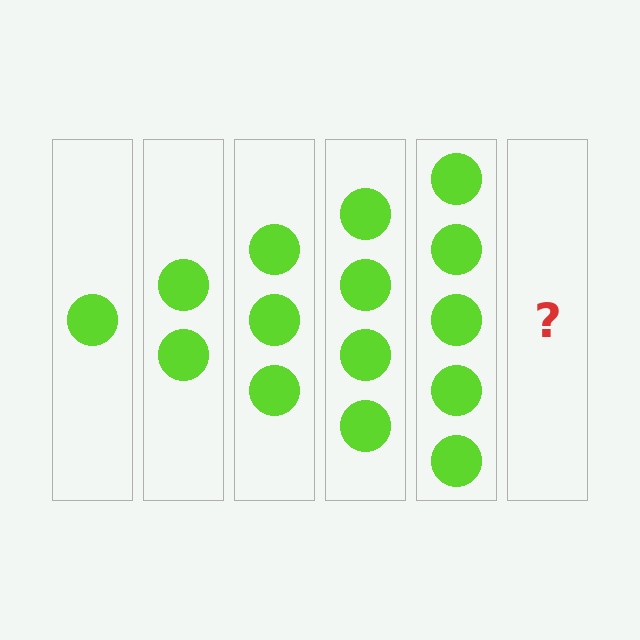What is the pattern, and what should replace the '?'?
The pattern is that each step adds one more circle. The '?' should be 6 circles.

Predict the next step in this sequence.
The next step is 6 circles.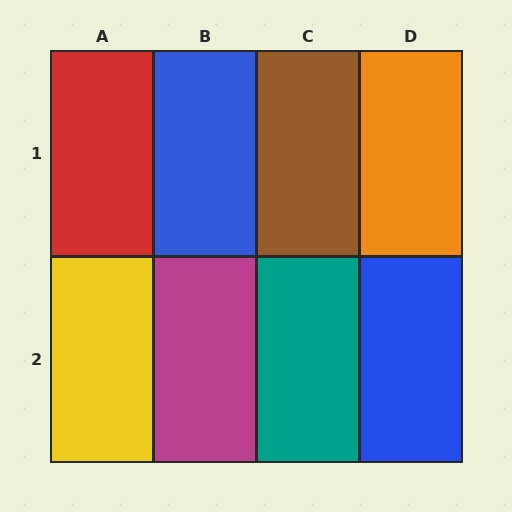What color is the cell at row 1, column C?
Brown.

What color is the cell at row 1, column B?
Blue.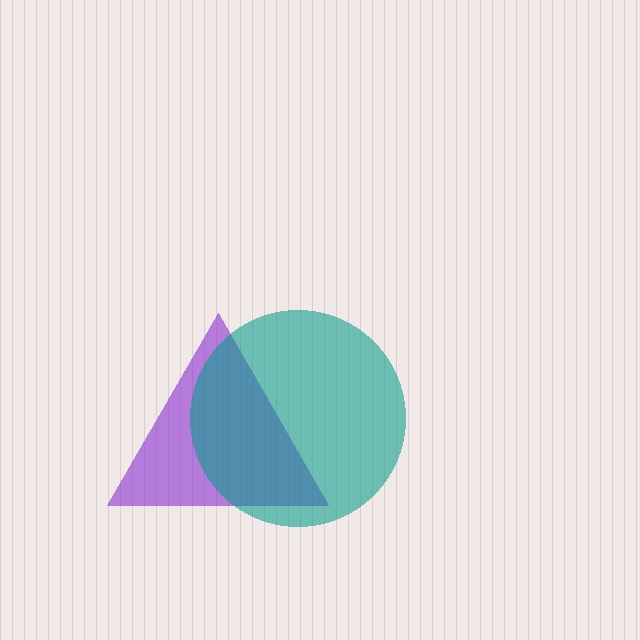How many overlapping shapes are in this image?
There are 2 overlapping shapes in the image.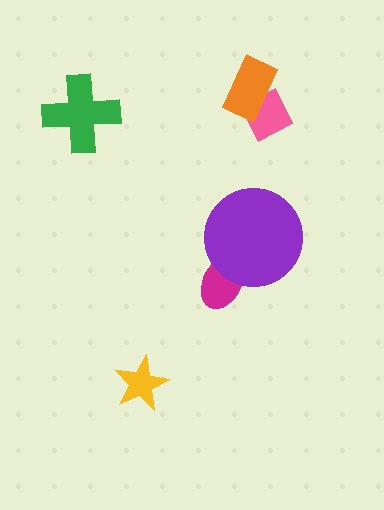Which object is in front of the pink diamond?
The orange rectangle is in front of the pink diamond.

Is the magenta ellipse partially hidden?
Yes, it is partially covered by another shape.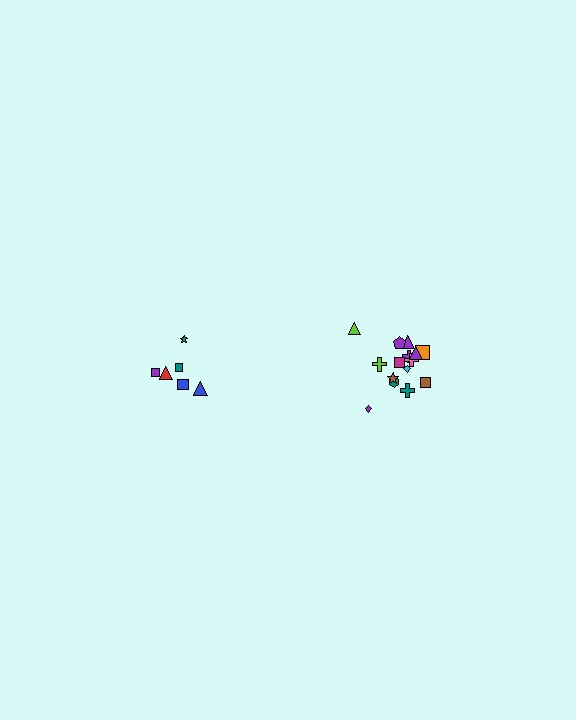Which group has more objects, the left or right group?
The right group.